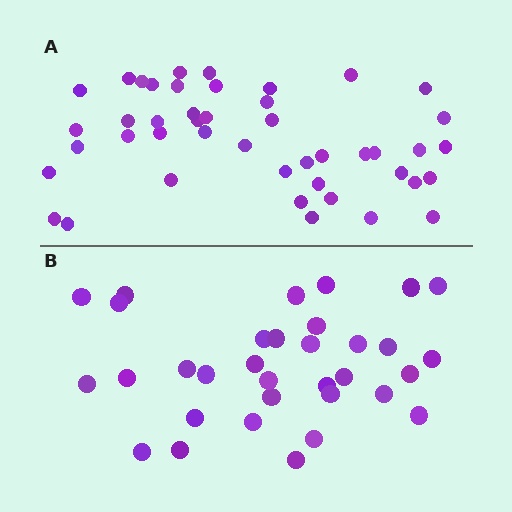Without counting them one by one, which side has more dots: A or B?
Region A (the top region) has more dots.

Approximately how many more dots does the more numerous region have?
Region A has roughly 12 or so more dots than region B.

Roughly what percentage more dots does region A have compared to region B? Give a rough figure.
About 35% more.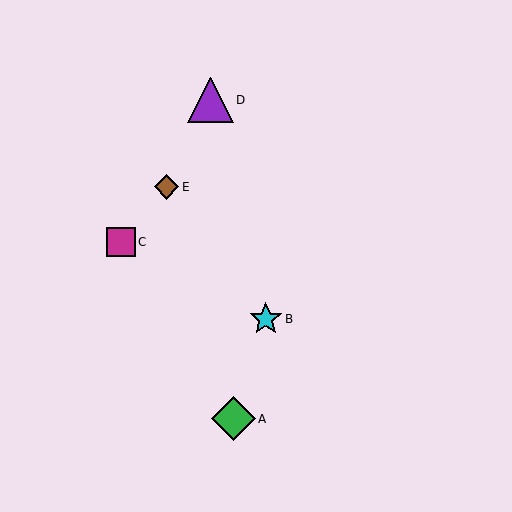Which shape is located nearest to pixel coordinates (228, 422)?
The green diamond (labeled A) at (233, 419) is nearest to that location.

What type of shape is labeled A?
Shape A is a green diamond.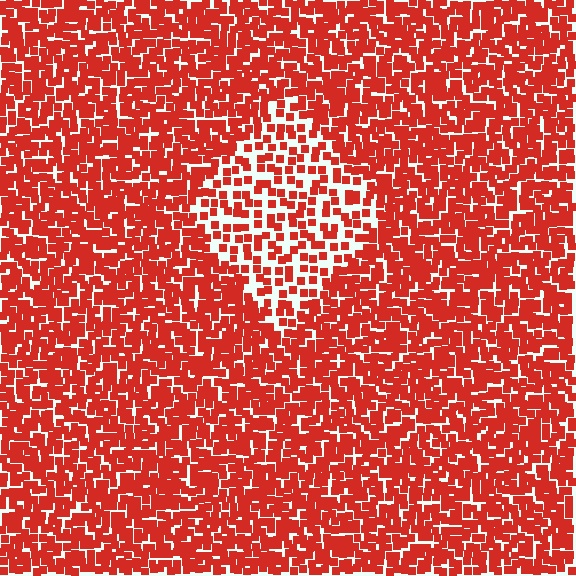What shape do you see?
I see a diamond.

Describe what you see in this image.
The image contains small red elements arranged at two different densities. A diamond-shaped region is visible where the elements are less densely packed than the surrounding area.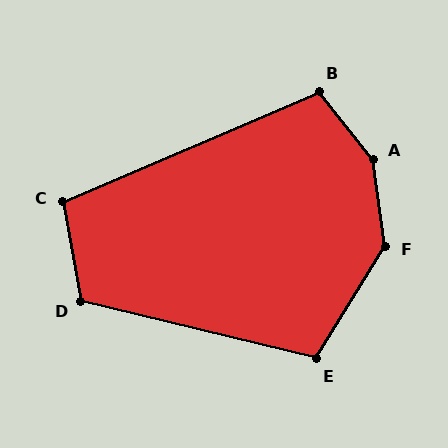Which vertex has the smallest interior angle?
C, at approximately 103 degrees.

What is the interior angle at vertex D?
Approximately 114 degrees (obtuse).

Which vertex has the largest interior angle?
A, at approximately 149 degrees.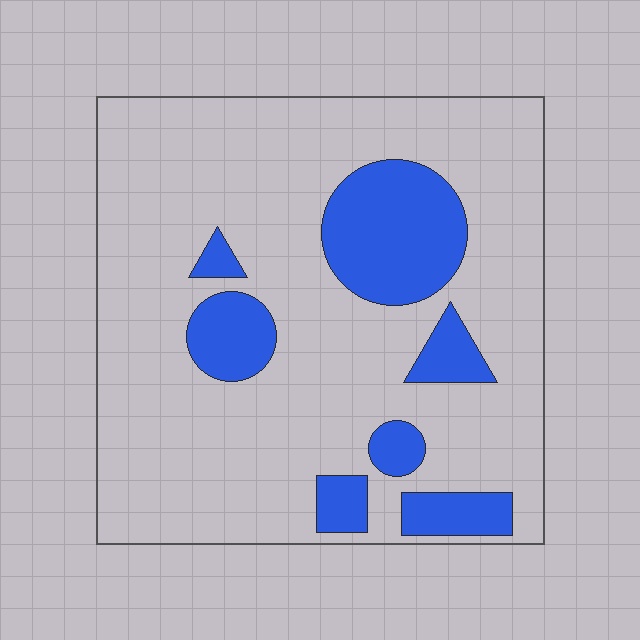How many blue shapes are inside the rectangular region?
7.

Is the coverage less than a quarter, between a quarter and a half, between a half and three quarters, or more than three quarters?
Less than a quarter.